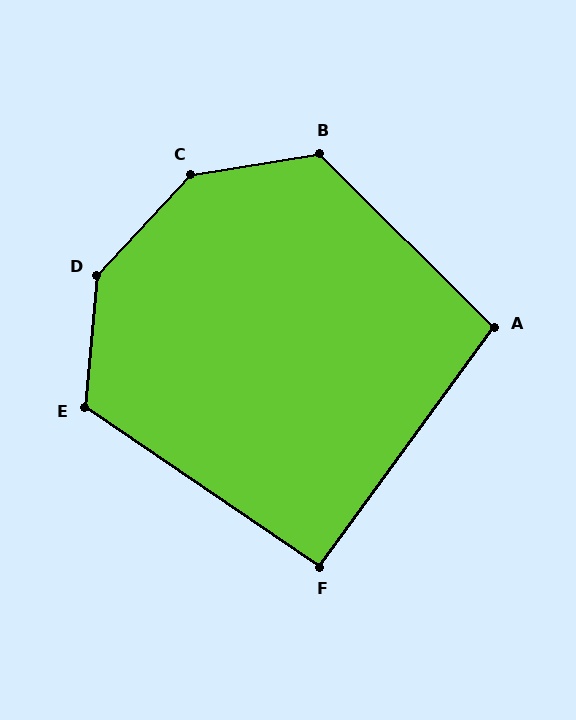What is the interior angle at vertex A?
Approximately 99 degrees (obtuse).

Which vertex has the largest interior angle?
C, at approximately 143 degrees.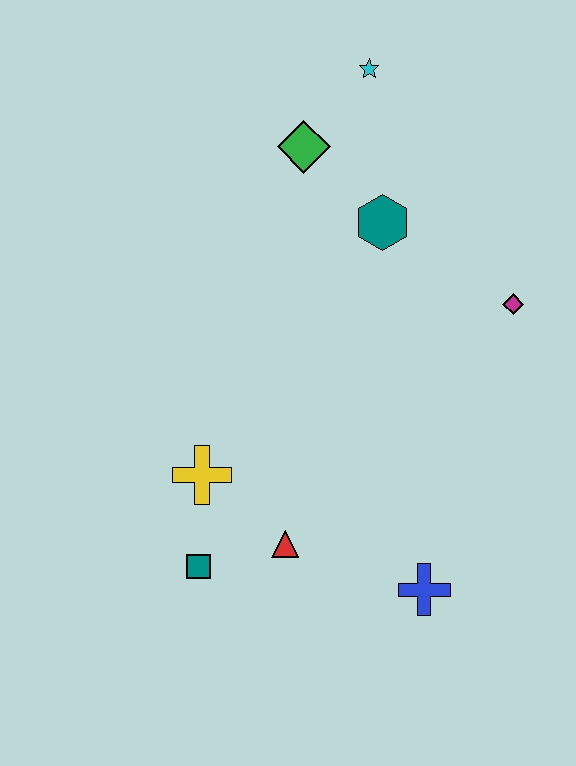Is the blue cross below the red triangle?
Yes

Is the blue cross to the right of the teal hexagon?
Yes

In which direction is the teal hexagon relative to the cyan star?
The teal hexagon is below the cyan star.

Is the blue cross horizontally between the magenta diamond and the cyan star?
Yes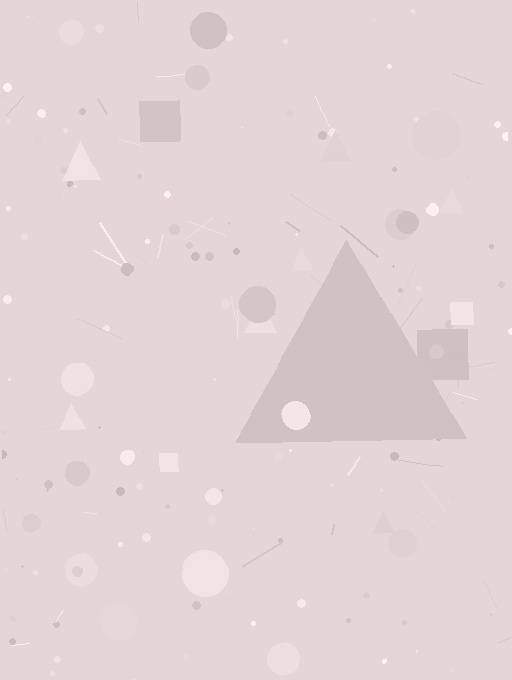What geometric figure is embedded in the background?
A triangle is embedded in the background.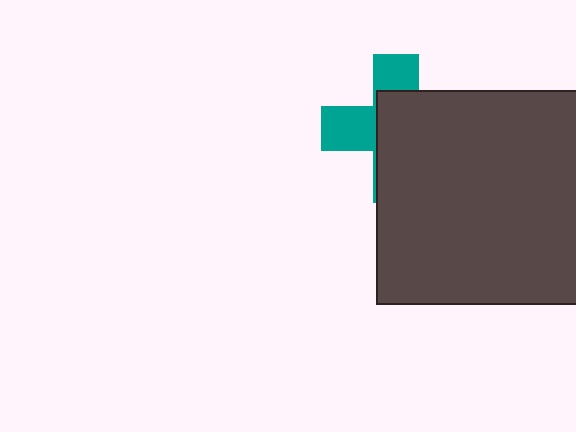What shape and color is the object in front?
The object in front is a dark gray rectangle.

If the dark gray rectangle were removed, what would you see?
You would see the complete teal cross.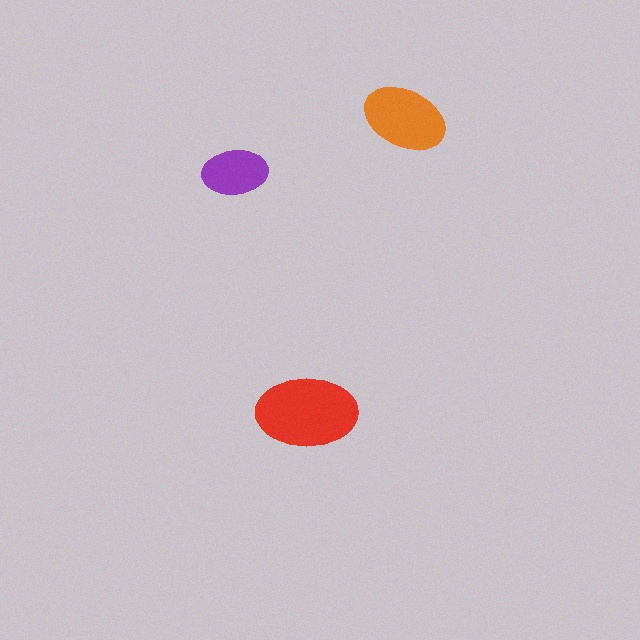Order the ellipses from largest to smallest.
the red one, the orange one, the purple one.